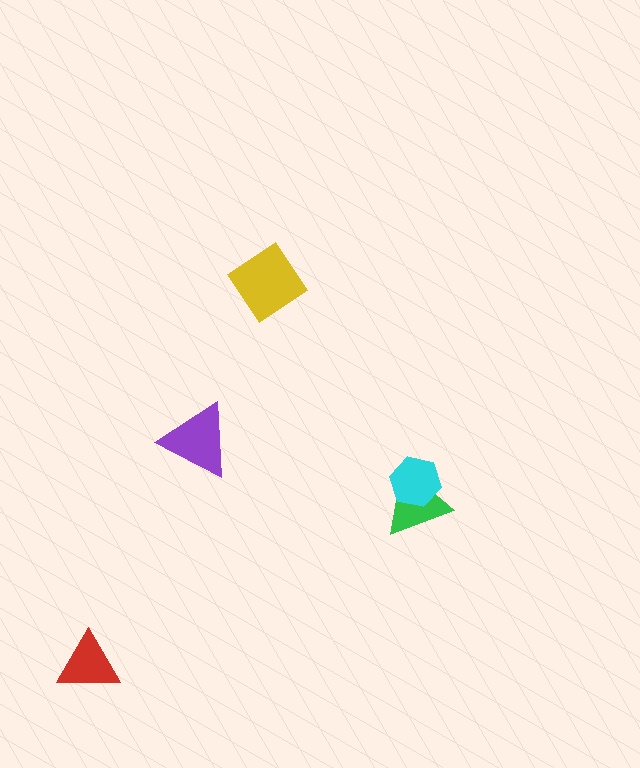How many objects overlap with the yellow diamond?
0 objects overlap with the yellow diamond.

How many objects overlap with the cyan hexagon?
1 object overlaps with the cyan hexagon.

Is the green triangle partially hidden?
Yes, it is partially covered by another shape.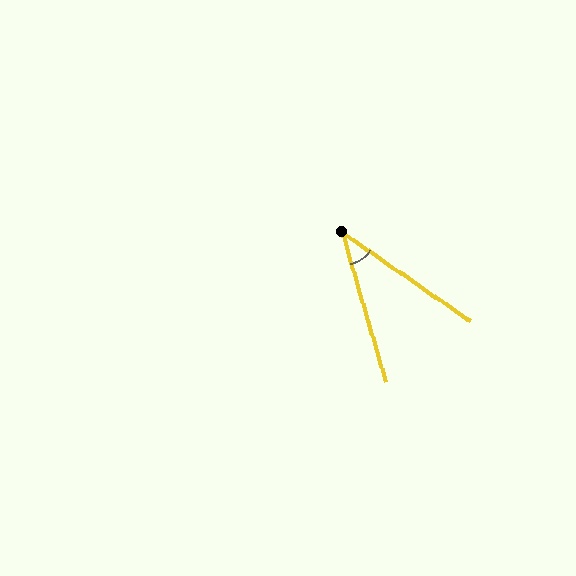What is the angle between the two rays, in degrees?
Approximately 39 degrees.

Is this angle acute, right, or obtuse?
It is acute.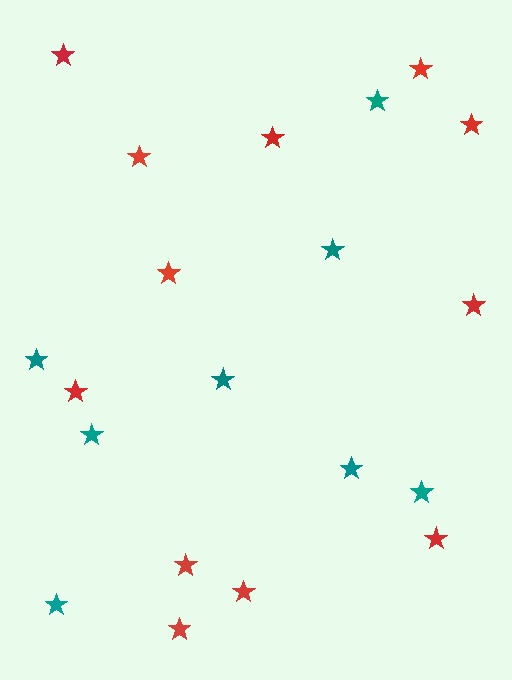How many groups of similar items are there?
There are 2 groups: one group of red stars (12) and one group of teal stars (8).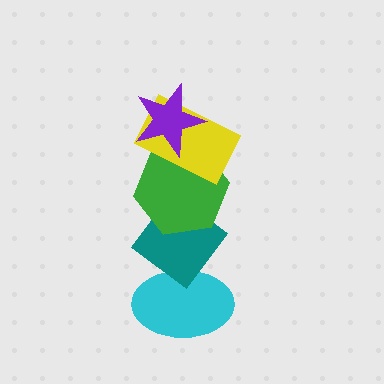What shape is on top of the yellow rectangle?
The purple star is on top of the yellow rectangle.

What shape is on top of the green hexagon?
The yellow rectangle is on top of the green hexagon.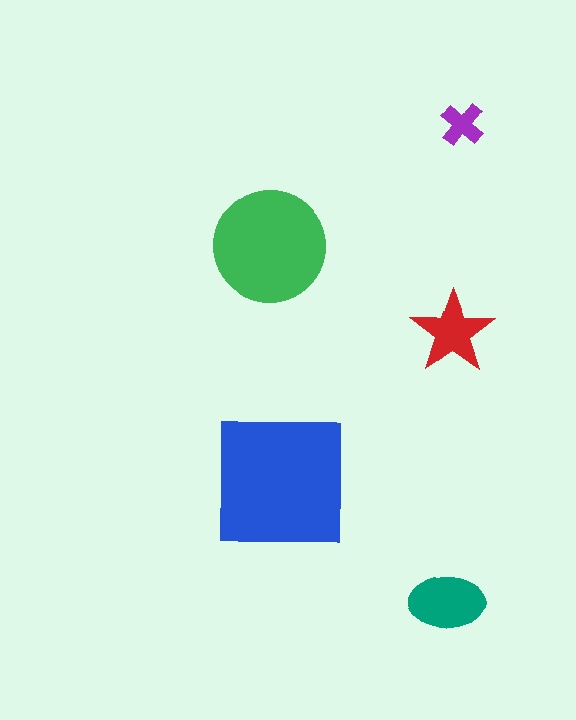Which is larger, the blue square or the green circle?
The blue square.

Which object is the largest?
The blue square.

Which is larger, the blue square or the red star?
The blue square.